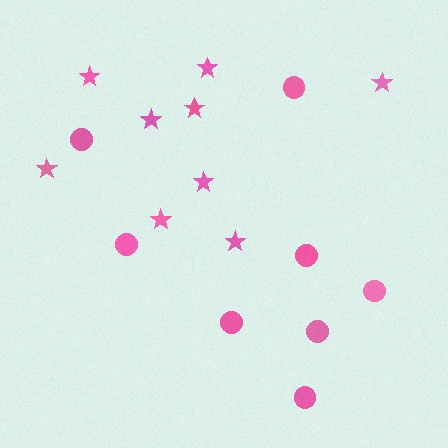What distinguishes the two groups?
There are 2 groups: one group of stars (9) and one group of circles (8).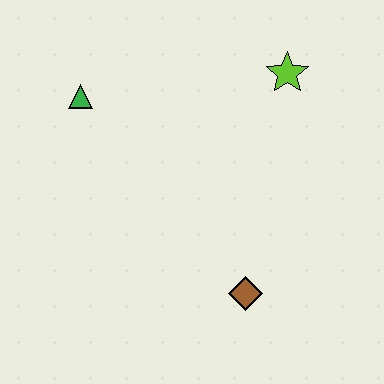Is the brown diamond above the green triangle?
No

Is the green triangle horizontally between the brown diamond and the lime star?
No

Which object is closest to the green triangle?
The lime star is closest to the green triangle.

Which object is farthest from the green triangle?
The brown diamond is farthest from the green triangle.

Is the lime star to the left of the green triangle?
No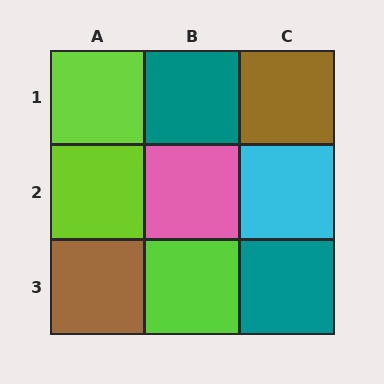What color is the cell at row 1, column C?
Brown.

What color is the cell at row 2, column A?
Lime.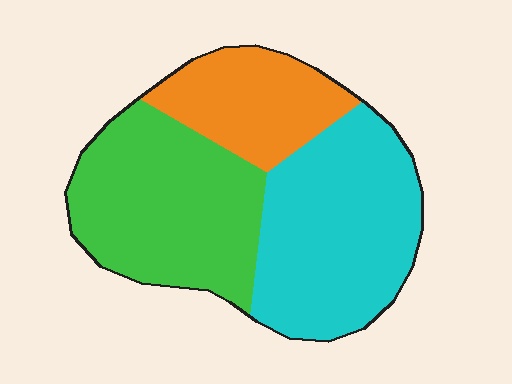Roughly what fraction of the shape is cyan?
Cyan covers about 40% of the shape.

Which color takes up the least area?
Orange, at roughly 20%.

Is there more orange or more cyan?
Cyan.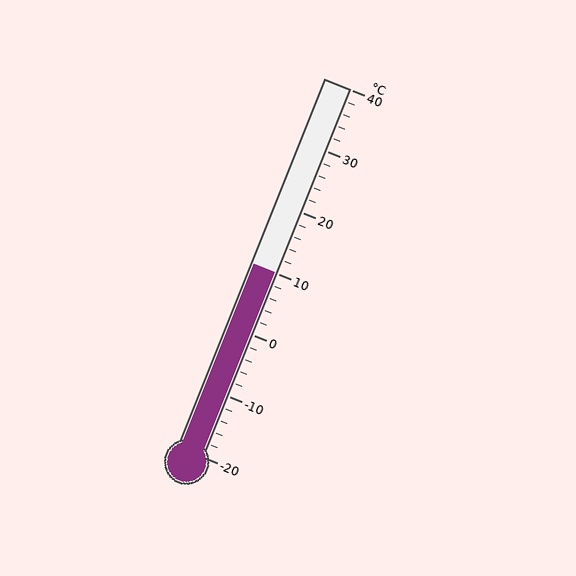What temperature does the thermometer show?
The thermometer shows approximately 10°C.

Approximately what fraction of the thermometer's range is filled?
The thermometer is filled to approximately 50% of its range.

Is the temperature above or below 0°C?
The temperature is above 0°C.